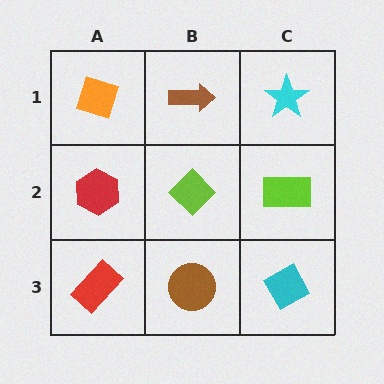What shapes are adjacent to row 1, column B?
A lime diamond (row 2, column B), an orange diamond (row 1, column A), a cyan star (row 1, column C).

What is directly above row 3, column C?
A lime rectangle.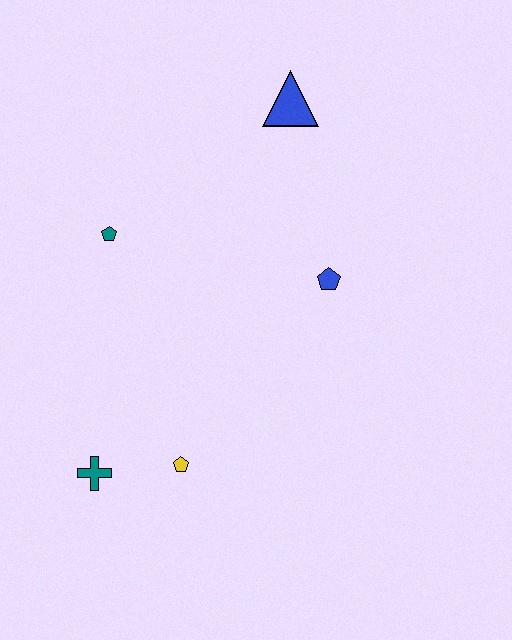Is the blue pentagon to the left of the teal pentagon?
No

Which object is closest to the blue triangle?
The blue pentagon is closest to the blue triangle.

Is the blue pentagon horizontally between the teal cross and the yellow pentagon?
No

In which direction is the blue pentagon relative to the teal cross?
The blue pentagon is to the right of the teal cross.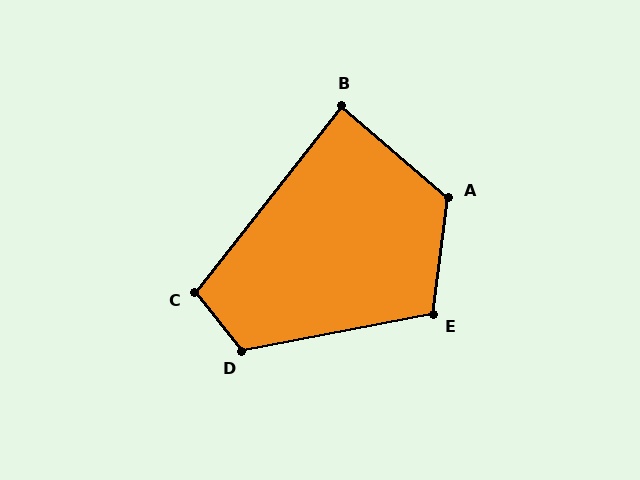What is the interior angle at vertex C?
Approximately 103 degrees (obtuse).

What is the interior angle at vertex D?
Approximately 118 degrees (obtuse).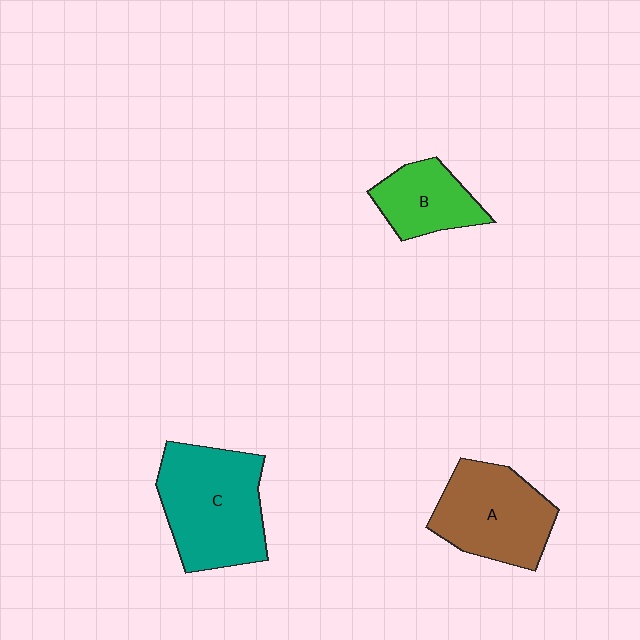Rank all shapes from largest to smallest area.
From largest to smallest: C (teal), A (brown), B (green).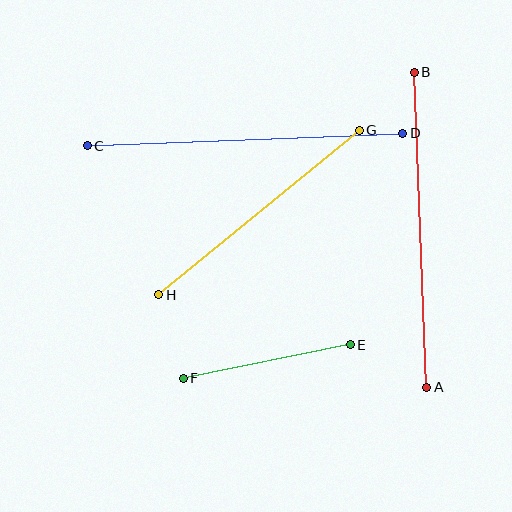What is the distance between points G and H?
The distance is approximately 259 pixels.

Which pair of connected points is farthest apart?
Points C and D are farthest apart.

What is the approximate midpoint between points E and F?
The midpoint is at approximately (267, 362) pixels.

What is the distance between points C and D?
The distance is approximately 316 pixels.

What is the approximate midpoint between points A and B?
The midpoint is at approximately (420, 230) pixels.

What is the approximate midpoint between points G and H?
The midpoint is at approximately (259, 213) pixels.